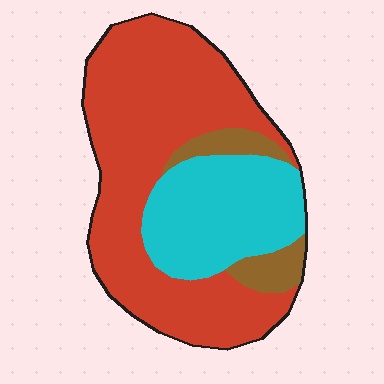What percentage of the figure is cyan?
Cyan covers around 30% of the figure.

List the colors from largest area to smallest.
From largest to smallest: red, cyan, brown.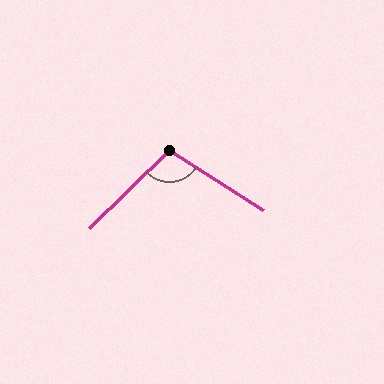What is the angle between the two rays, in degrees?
Approximately 103 degrees.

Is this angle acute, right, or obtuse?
It is obtuse.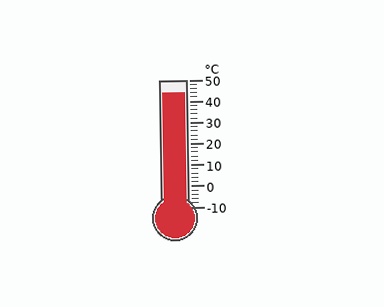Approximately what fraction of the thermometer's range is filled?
The thermometer is filled to approximately 90% of its range.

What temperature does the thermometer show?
The thermometer shows approximately 44°C.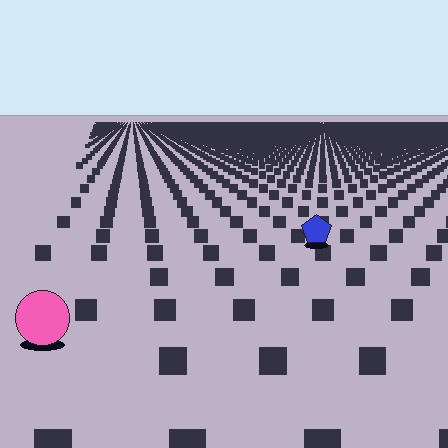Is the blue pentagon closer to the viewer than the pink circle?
No. The pink circle is closer — you can tell from the texture gradient: the ground texture is coarser near it.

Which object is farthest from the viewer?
The blue pentagon is farthest from the viewer. It appears smaller and the ground texture around it is denser.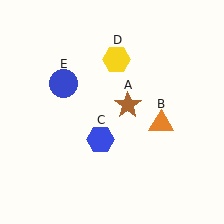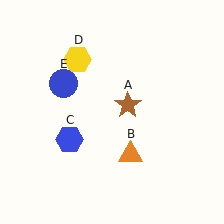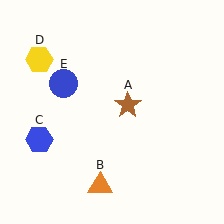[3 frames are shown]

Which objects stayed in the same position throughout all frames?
Brown star (object A) and blue circle (object E) remained stationary.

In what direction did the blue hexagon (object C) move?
The blue hexagon (object C) moved left.